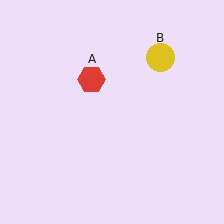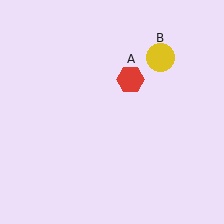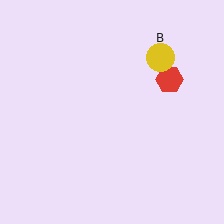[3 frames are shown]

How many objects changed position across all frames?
1 object changed position: red hexagon (object A).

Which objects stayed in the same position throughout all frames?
Yellow circle (object B) remained stationary.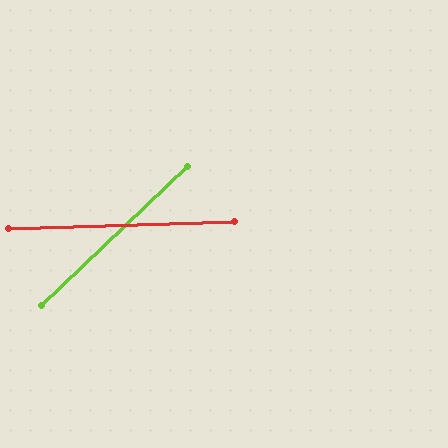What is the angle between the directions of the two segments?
Approximately 42 degrees.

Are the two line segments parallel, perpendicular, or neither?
Neither parallel nor perpendicular — they differ by about 42°.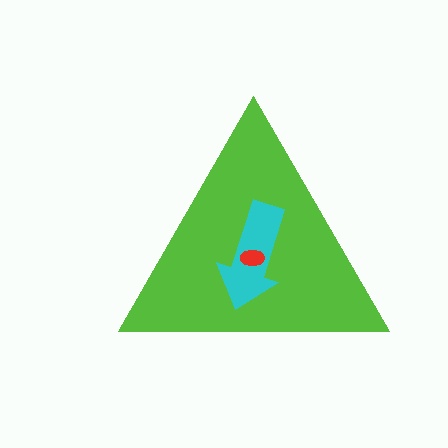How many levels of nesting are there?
3.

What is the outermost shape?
The lime triangle.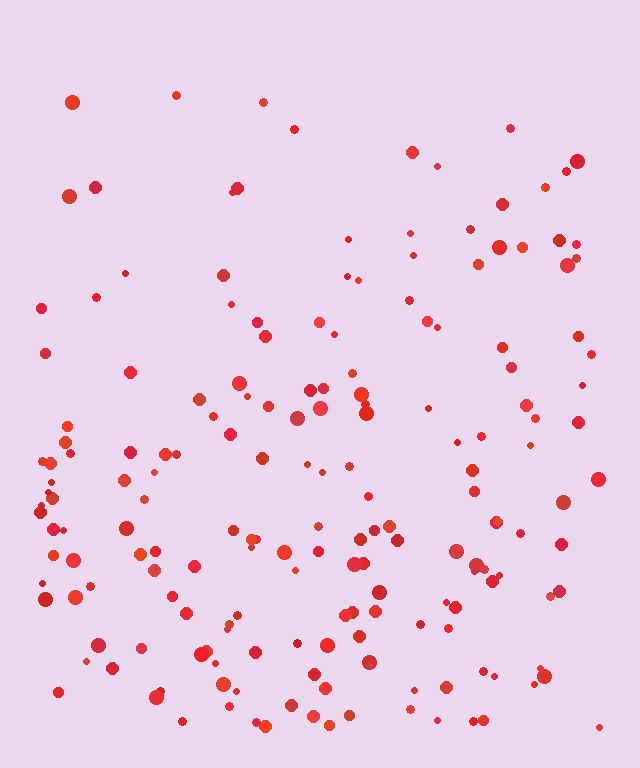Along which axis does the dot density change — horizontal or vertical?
Vertical.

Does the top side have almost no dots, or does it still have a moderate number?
Still a moderate number, just noticeably fewer than the bottom.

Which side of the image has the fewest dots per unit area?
The top.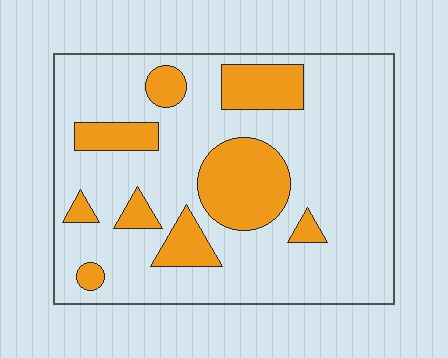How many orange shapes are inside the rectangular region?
9.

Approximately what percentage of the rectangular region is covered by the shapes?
Approximately 25%.